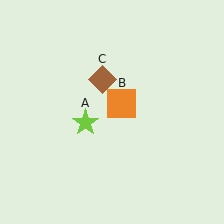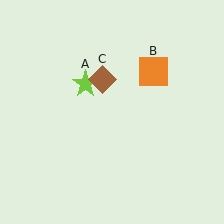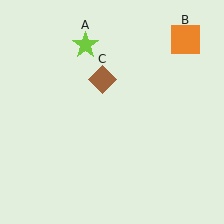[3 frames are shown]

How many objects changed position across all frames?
2 objects changed position: lime star (object A), orange square (object B).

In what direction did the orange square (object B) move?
The orange square (object B) moved up and to the right.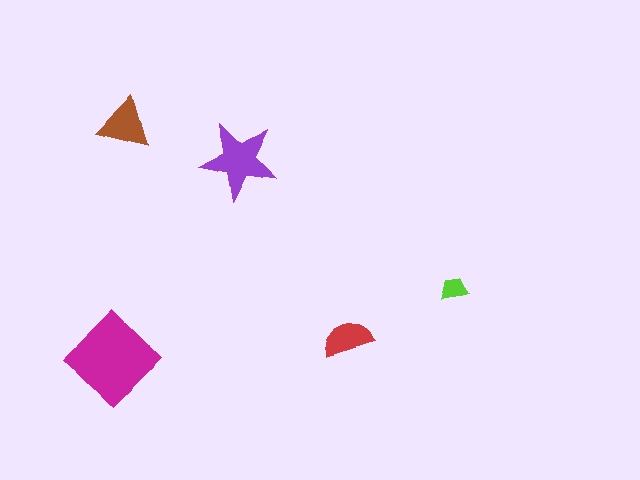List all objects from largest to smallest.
The magenta diamond, the purple star, the brown triangle, the red semicircle, the lime trapezoid.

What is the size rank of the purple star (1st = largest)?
2nd.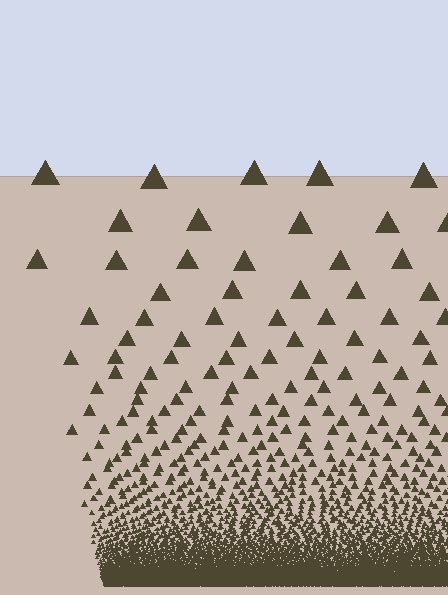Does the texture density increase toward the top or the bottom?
Density increases toward the bottom.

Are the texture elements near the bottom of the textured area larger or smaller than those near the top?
Smaller. The gradient is inverted — elements near the bottom are smaller and denser.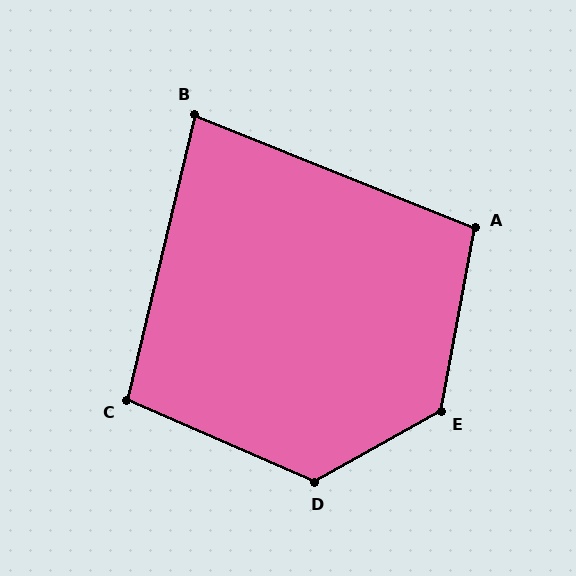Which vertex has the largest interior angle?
E, at approximately 130 degrees.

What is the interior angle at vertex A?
Approximately 101 degrees (obtuse).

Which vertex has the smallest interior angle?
B, at approximately 81 degrees.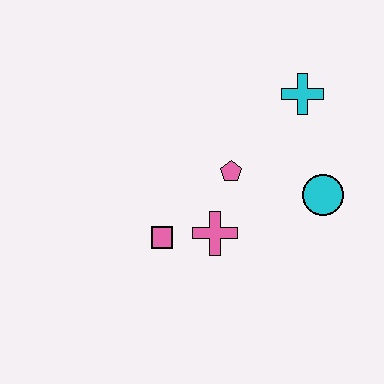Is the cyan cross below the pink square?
No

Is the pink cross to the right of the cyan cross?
No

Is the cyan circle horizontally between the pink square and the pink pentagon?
No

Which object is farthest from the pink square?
The cyan cross is farthest from the pink square.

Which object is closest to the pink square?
The pink cross is closest to the pink square.